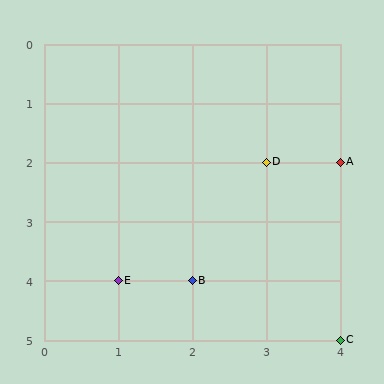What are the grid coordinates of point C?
Point C is at grid coordinates (4, 5).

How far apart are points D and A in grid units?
Points D and A are 1 column apart.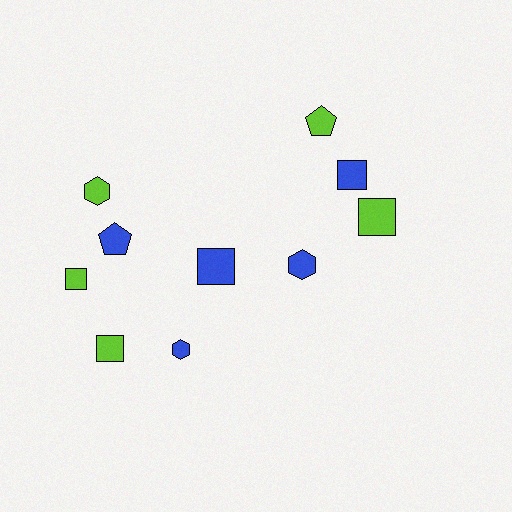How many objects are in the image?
There are 10 objects.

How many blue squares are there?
There are 2 blue squares.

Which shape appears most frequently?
Square, with 5 objects.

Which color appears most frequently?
Lime, with 5 objects.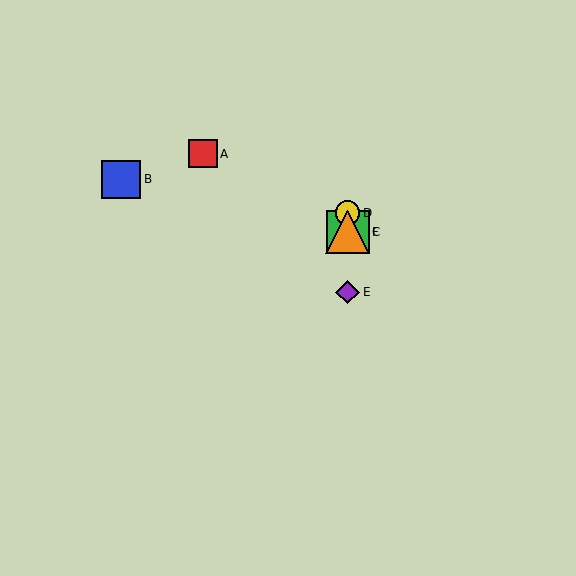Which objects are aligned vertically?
Objects C, D, E, F are aligned vertically.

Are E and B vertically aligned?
No, E is at x≈348 and B is at x≈121.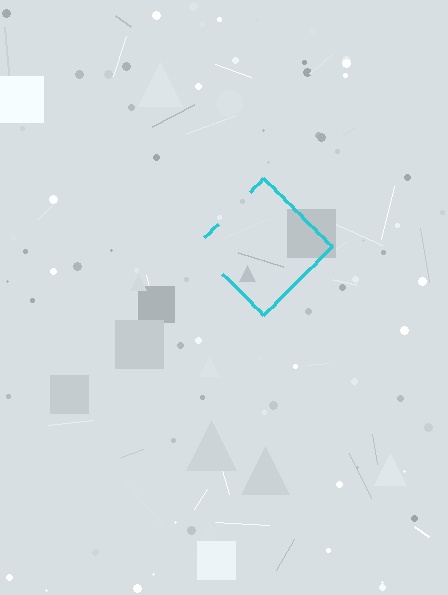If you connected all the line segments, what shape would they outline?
They would outline a diamond.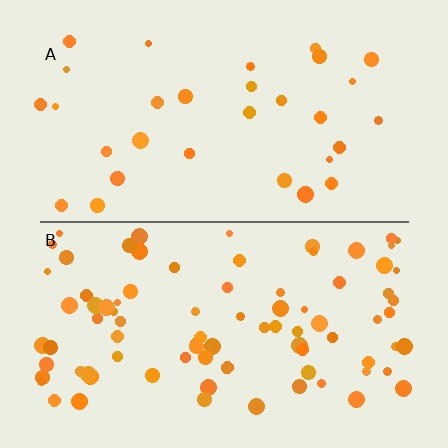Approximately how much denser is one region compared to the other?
Approximately 2.8× — region B over region A.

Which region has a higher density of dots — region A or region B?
B (the bottom).